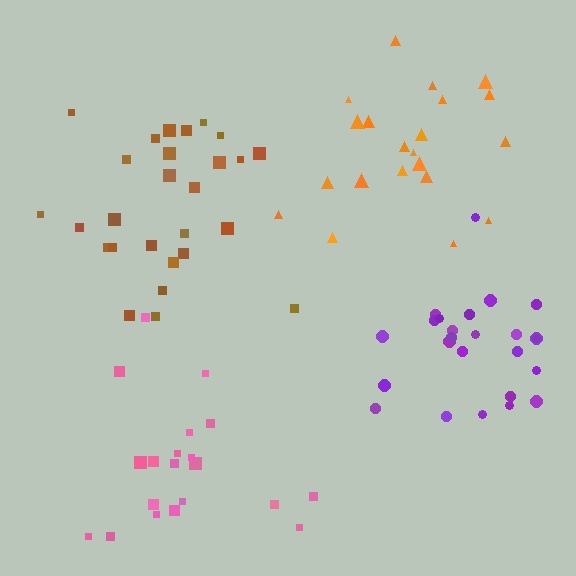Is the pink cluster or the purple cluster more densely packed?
Purple.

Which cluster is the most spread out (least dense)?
Pink.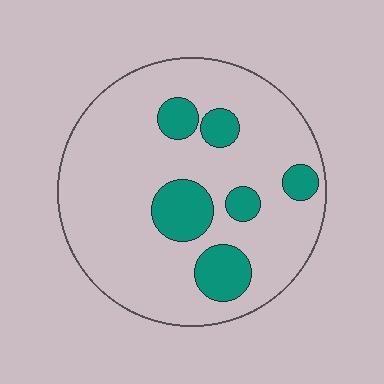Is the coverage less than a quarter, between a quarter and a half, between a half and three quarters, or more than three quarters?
Less than a quarter.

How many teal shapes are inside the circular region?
6.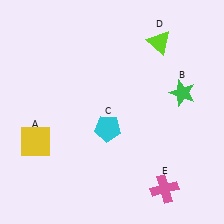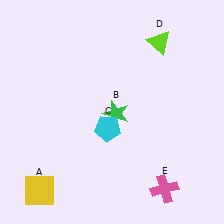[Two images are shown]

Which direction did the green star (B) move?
The green star (B) moved left.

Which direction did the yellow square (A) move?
The yellow square (A) moved down.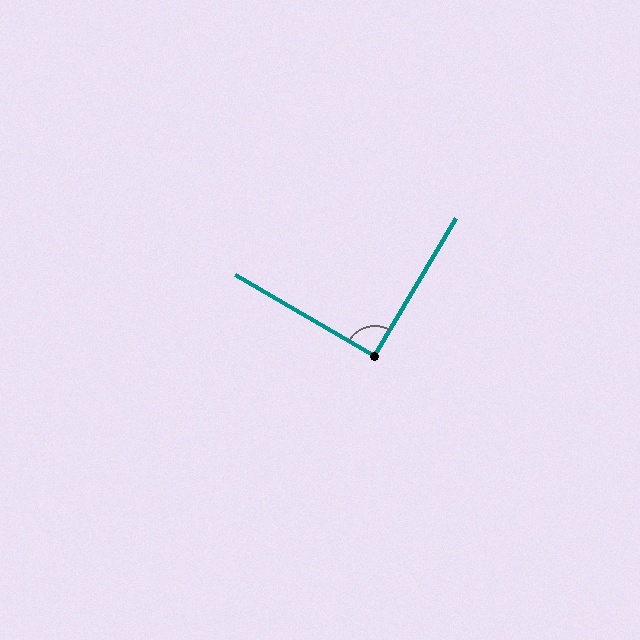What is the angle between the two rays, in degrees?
Approximately 91 degrees.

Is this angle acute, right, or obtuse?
It is approximately a right angle.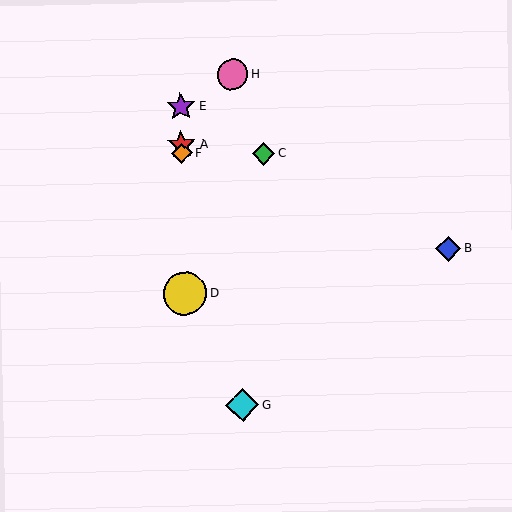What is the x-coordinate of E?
Object E is at x≈181.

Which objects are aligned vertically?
Objects A, D, E, F are aligned vertically.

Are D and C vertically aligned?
No, D is at x≈185 and C is at x≈263.